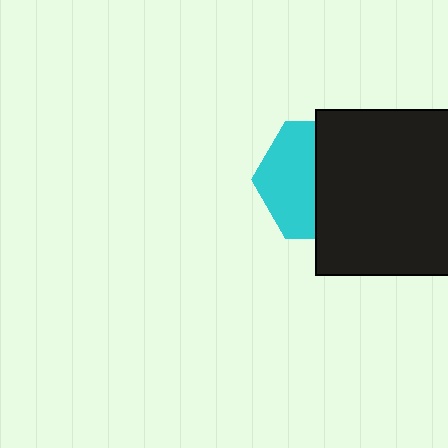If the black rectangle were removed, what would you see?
You would see the complete cyan hexagon.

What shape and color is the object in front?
The object in front is a black rectangle.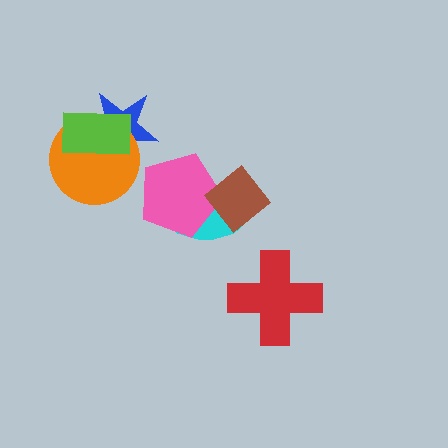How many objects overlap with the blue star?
2 objects overlap with the blue star.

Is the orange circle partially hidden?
Yes, it is partially covered by another shape.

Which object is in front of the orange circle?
The lime rectangle is in front of the orange circle.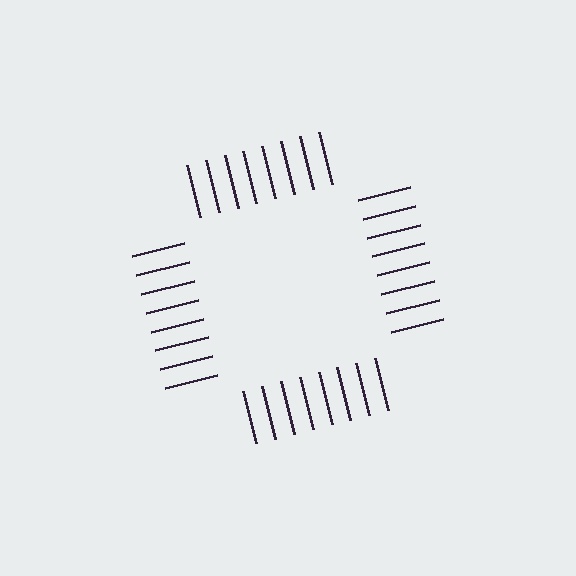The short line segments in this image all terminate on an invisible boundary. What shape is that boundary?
An illusory square — the line segments terminate on its edges but no continuous stroke is drawn.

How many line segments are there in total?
32 — 8 along each of the 4 edges.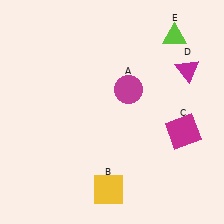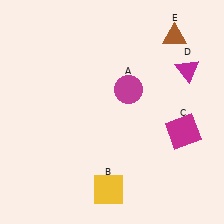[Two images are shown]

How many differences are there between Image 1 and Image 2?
There is 1 difference between the two images.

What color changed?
The triangle (E) changed from lime in Image 1 to brown in Image 2.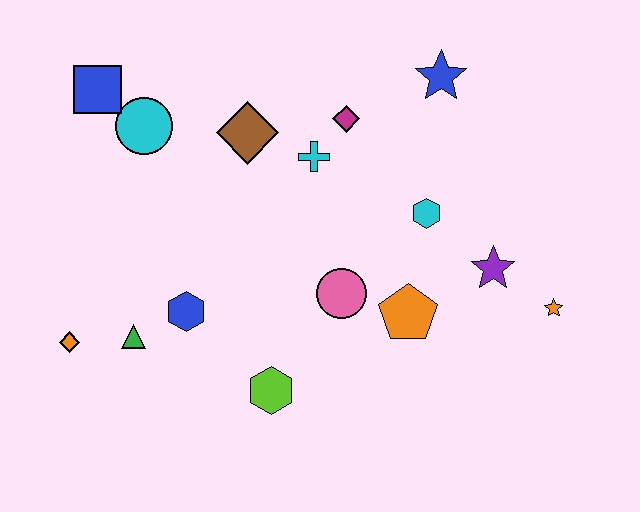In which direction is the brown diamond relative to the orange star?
The brown diamond is to the left of the orange star.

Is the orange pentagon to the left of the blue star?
Yes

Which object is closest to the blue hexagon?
The green triangle is closest to the blue hexagon.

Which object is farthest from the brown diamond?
The orange star is farthest from the brown diamond.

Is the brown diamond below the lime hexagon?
No